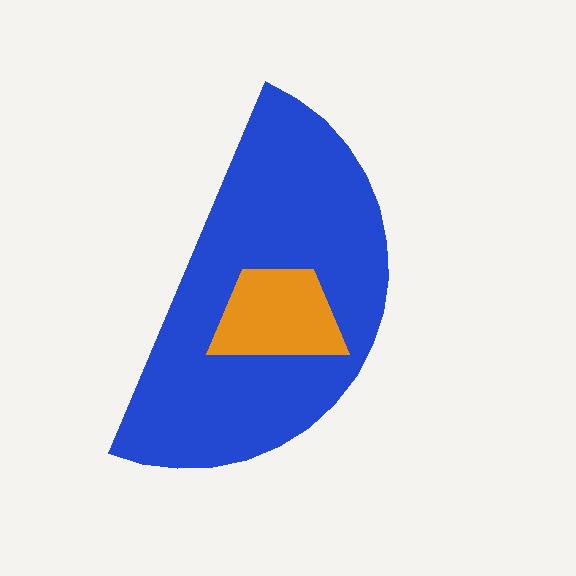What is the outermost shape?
The blue semicircle.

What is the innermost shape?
The orange trapezoid.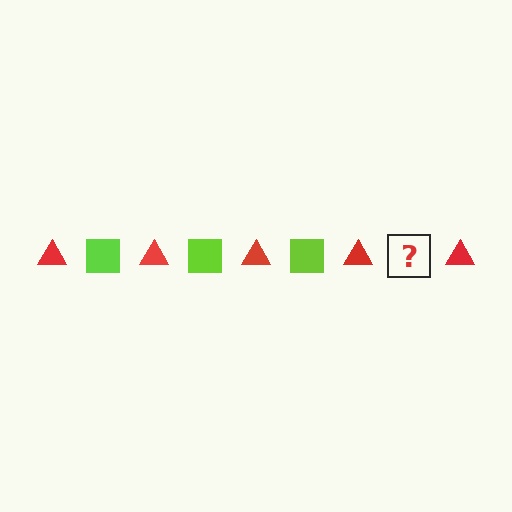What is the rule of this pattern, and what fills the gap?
The rule is that the pattern alternates between red triangle and lime square. The gap should be filled with a lime square.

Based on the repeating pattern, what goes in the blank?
The blank should be a lime square.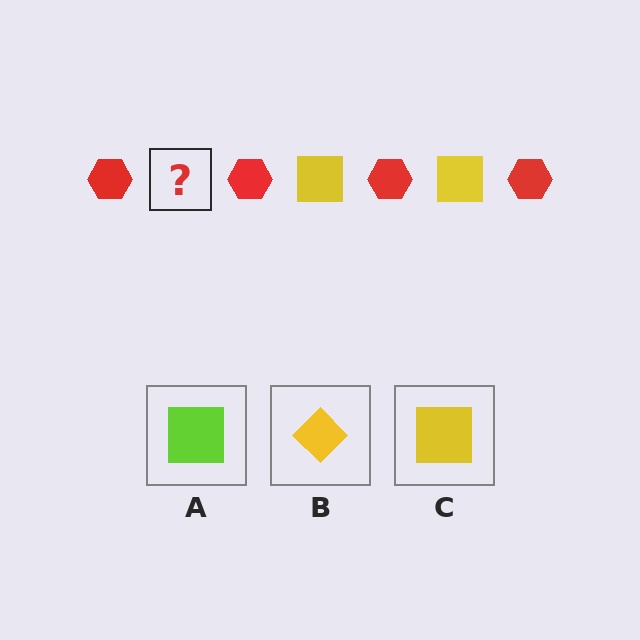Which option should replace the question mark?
Option C.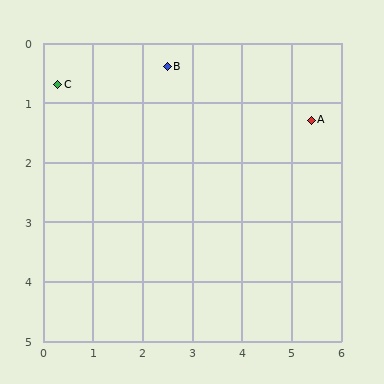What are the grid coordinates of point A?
Point A is at approximately (5.4, 1.3).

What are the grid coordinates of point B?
Point B is at approximately (2.5, 0.4).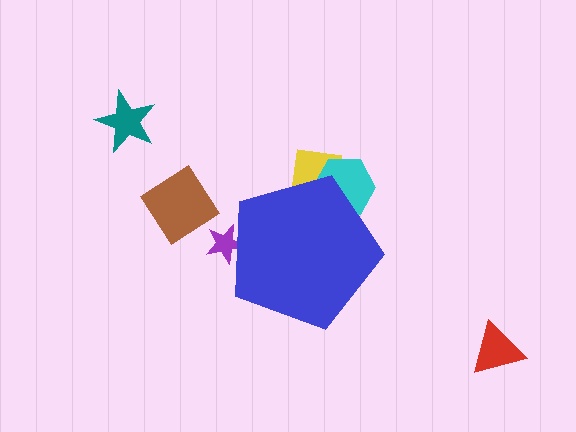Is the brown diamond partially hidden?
No, the brown diamond is fully visible.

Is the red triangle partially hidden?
No, the red triangle is fully visible.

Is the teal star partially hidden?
No, the teal star is fully visible.